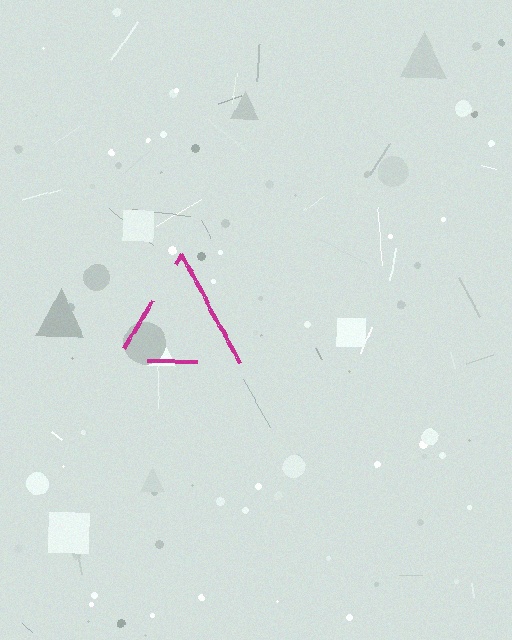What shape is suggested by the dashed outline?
The dashed outline suggests a triangle.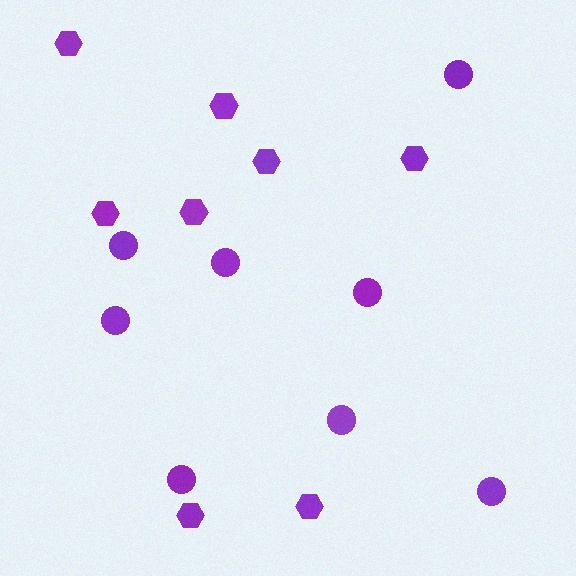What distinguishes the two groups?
There are 2 groups: one group of circles (8) and one group of hexagons (8).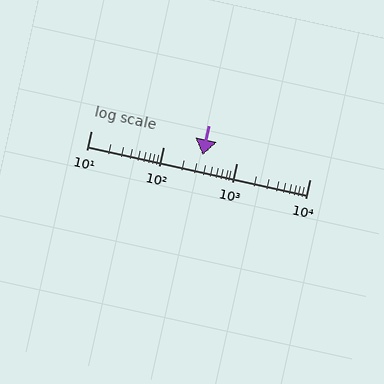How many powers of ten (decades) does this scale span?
The scale spans 3 decades, from 10 to 10000.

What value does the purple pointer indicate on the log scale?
The pointer indicates approximately 340.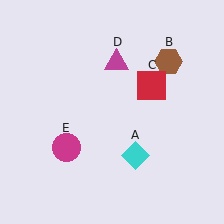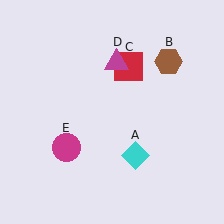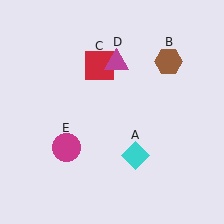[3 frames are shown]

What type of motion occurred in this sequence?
The red square (object C) rotated counterclockwise around the center of the scene.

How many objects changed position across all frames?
1 object changed position: red square (object C).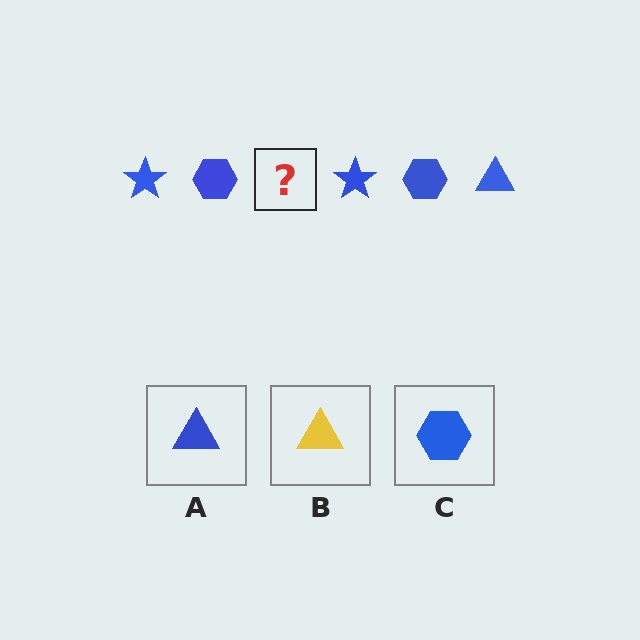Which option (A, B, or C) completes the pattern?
A.